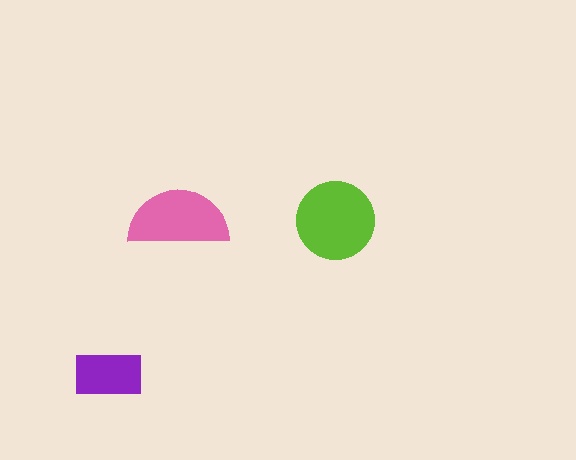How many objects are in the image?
There are 3 objects in the image.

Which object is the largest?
The lime circle.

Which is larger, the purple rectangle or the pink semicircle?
The pink semicircle.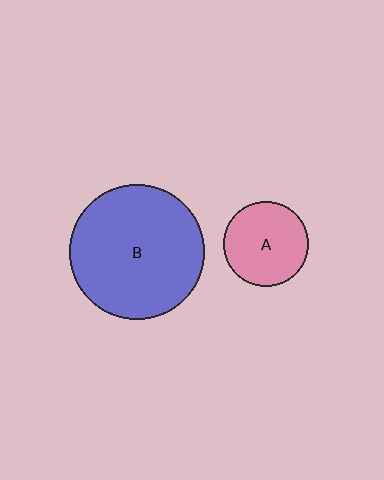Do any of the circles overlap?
No, none of the circles overlap.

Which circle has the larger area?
Circle B (blue).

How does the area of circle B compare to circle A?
Approximately 2.5 times.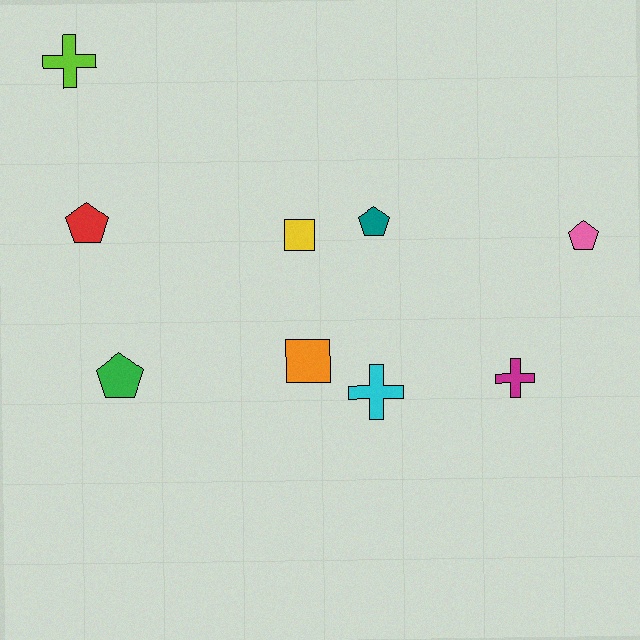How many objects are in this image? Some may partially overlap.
There are 9 objects.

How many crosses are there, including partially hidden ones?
There are 3 crosses.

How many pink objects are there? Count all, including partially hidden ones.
There is 1 pink object.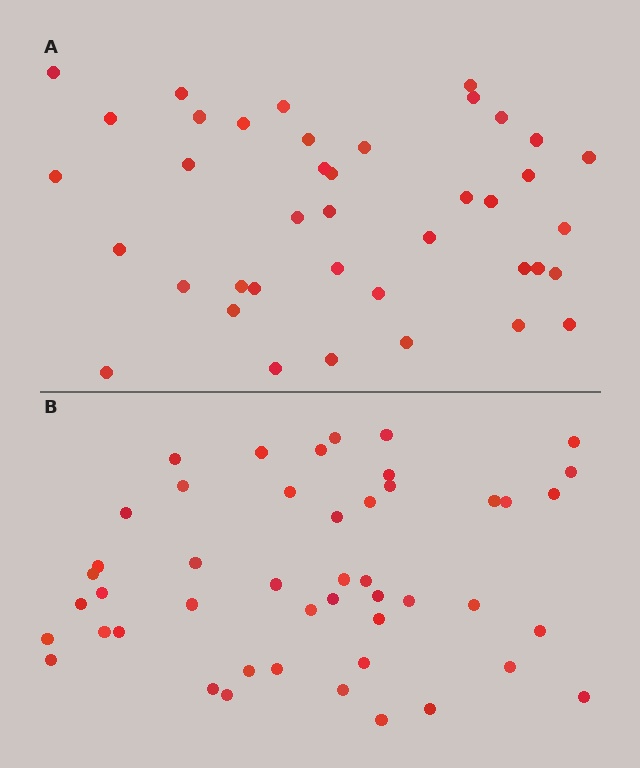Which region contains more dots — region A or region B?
Region B (the bottom region) has more dots.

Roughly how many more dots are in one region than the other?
Region B has roughly 8 or so more dots than region A.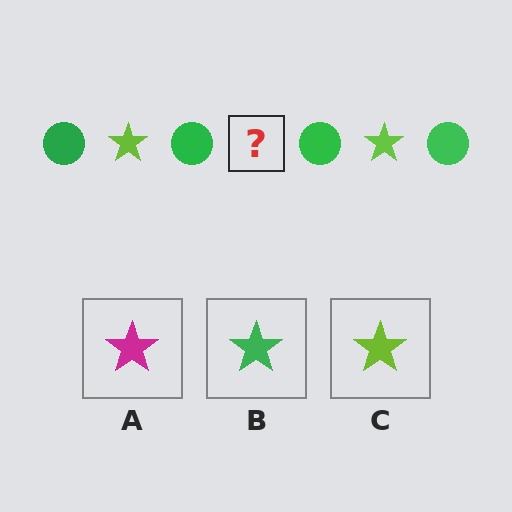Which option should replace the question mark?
Option C.